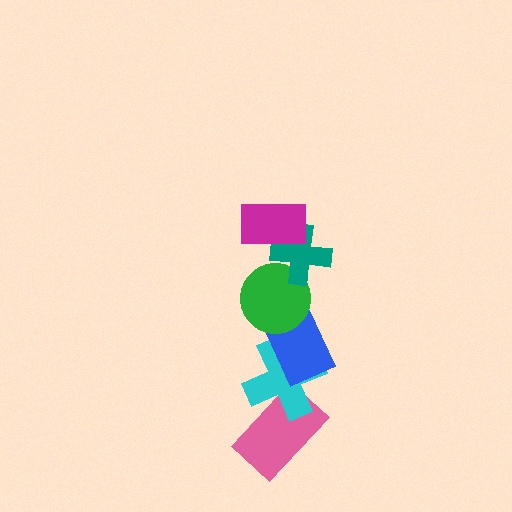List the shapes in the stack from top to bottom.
From top to bottom: the magenta rectangle, the teal cross, the green circle, the blue rectangle, the cyan cross, the pink rectangle.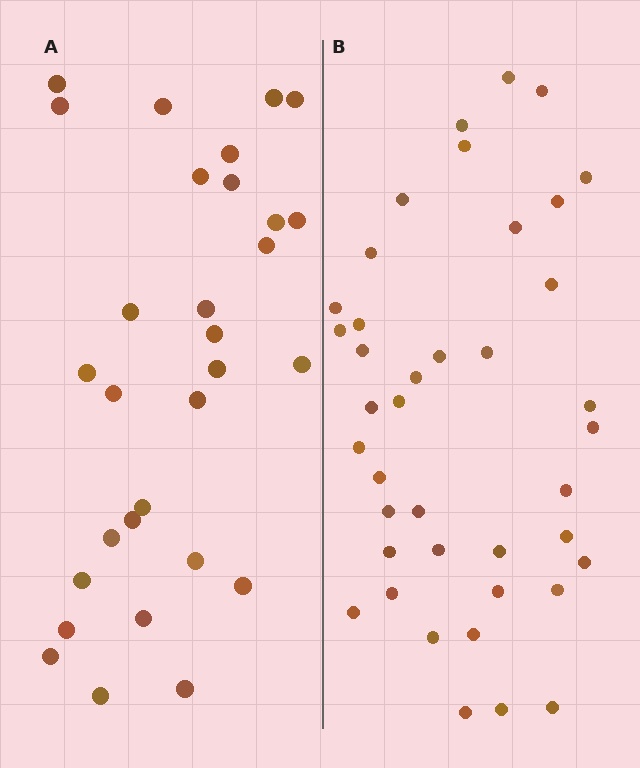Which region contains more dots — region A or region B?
Region B (the right region) has more dots.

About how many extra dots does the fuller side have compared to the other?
Region B has roughly 10 or so more dots than region A.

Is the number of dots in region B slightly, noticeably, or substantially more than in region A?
Region B has noticeably more, but not dramatically so. The ratio is roughly 1.3 to 1.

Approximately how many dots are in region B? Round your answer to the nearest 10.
About 40 dots.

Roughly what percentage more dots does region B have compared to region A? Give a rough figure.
About 35% more.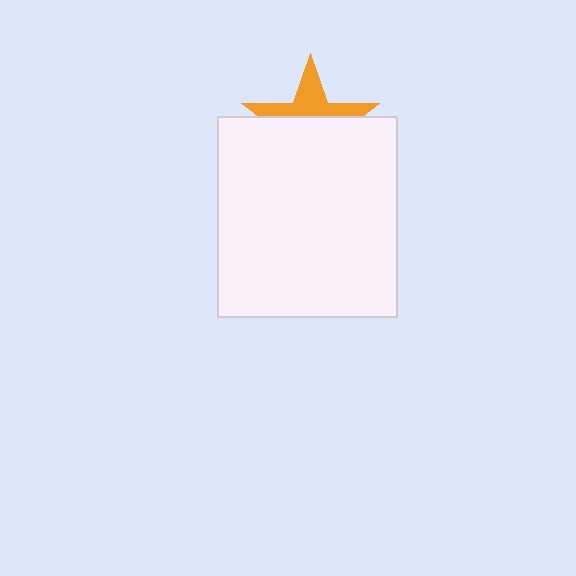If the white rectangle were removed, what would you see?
You would see the complete orange star.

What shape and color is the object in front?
The object in front is a white rectangle.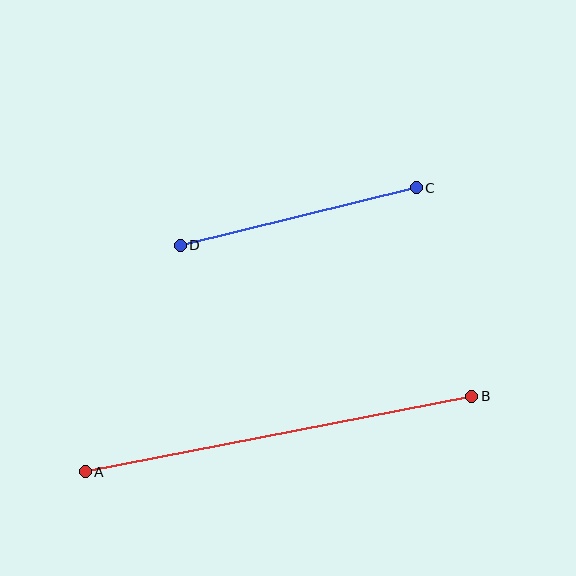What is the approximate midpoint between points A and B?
The midpoint is at approximately (279, 434) pixels.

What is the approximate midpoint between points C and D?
The midpoint is at approximately (298, 217) pixels.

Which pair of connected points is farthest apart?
Points A and B are farthest apart.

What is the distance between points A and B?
The distance is approximately 394 pixels.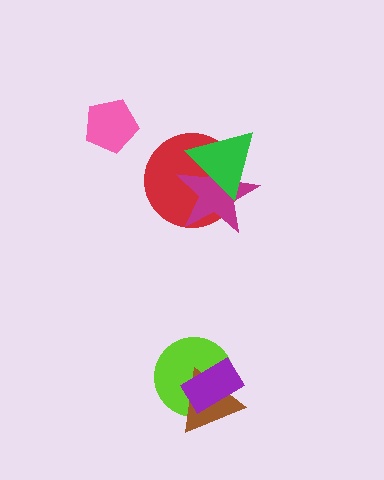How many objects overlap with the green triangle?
2 objects overlap with the green triangle.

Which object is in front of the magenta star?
The green triangle is in front of the magenta star.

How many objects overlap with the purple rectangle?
2 objects overlap with the purple rectangle.